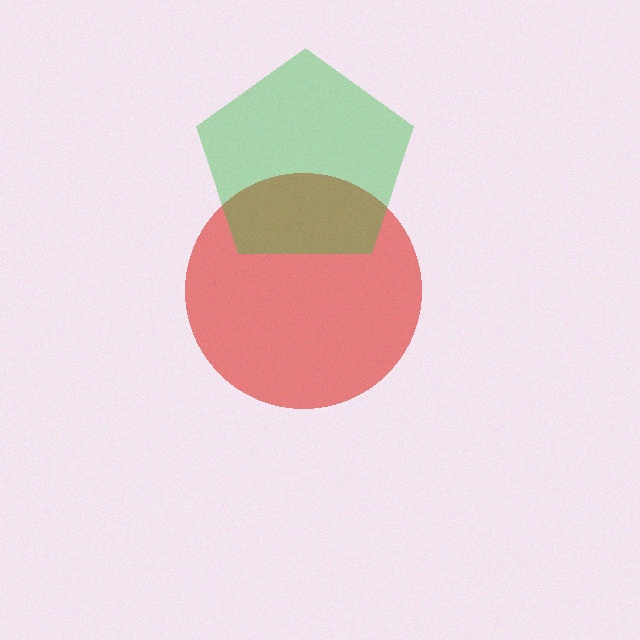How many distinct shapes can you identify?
There are 2 distinct shapes: a red circle, a green pentagon.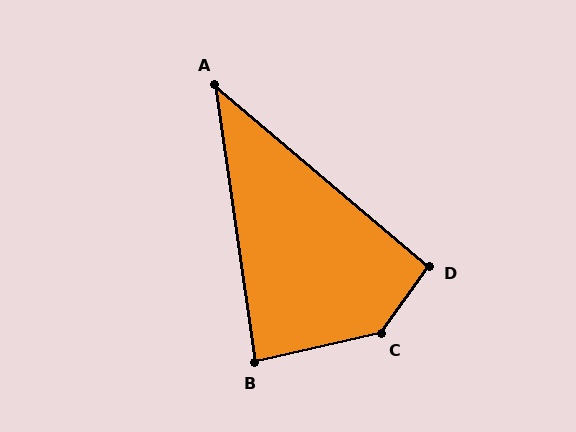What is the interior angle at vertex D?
Approximately 95 degrees (approximately right).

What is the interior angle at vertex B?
Approximately 85 degrees (approximately right).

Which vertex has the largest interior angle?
C, at approximately 138 degrees.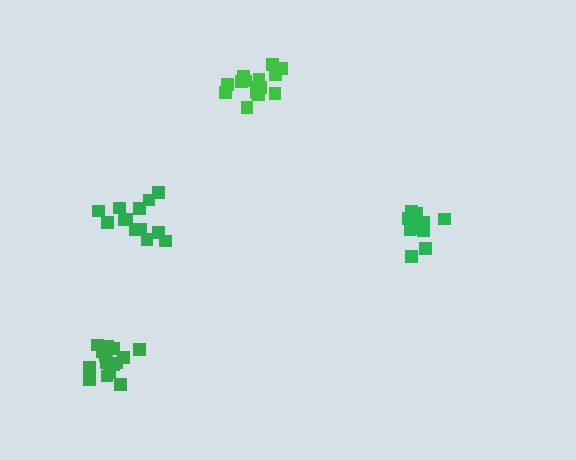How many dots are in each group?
Group 1: 15 dots, Group 2: 16 dots, Group 3: 13 dots, Group 4: 12 dots (56 total).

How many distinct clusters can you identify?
There are 4 distinct clusters.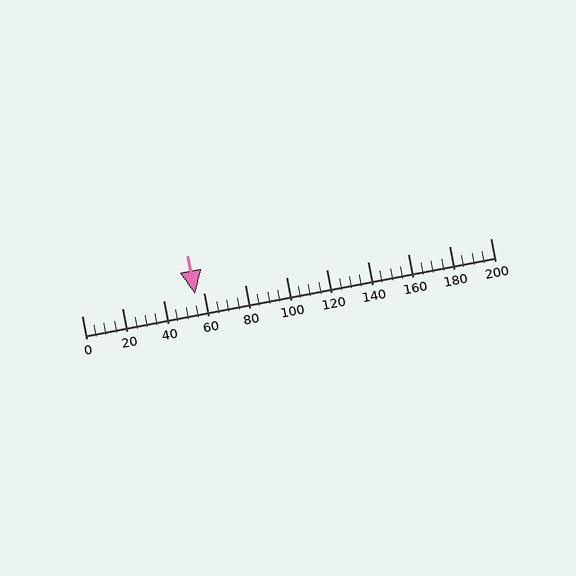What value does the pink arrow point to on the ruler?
The pink arrow points to approximately 56.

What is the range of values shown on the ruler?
The ruler shows values from 0 to 200.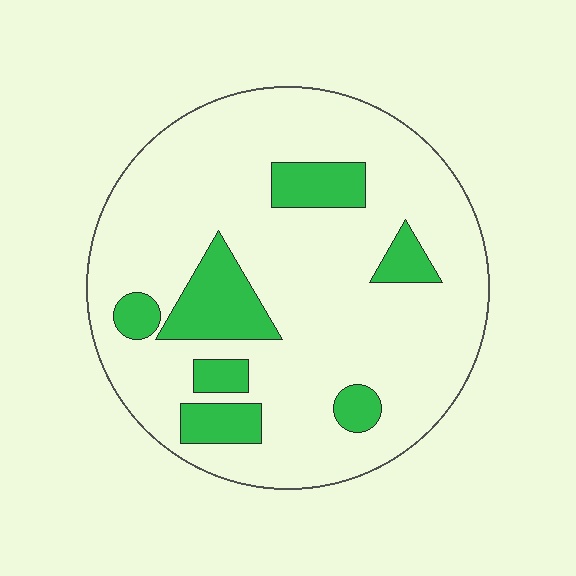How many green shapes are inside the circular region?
7.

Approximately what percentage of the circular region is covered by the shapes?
Approximately 20%.